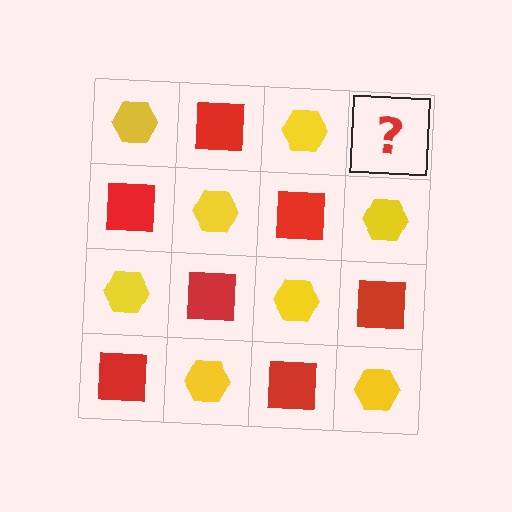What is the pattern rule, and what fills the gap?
The rule is that it alternates yellow hexagon and red square in a checkerboard pattern. The gap should be filled with a red square.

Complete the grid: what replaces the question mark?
The question mark should be replaced with a red square.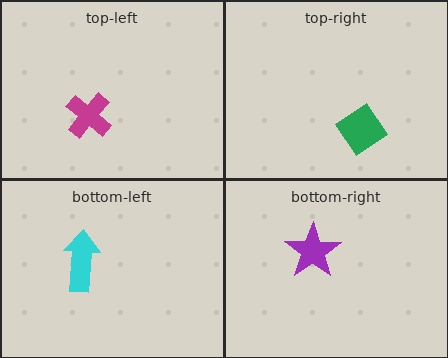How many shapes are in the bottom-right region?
1.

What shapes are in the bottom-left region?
The cyan arrow.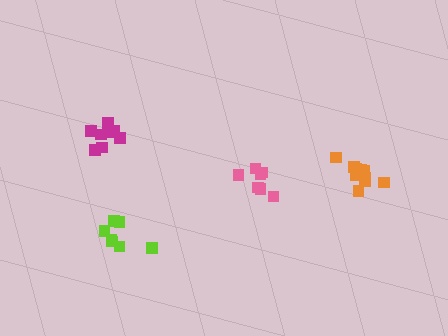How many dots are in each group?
Group 1: 11 dots, Group 2: 7 dots, Group 3: 7 dots, Group 4: 8 dots (33 total).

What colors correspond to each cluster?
The clusters are colored: orange, lime, pink, magenta.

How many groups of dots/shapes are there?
There are 4 groups.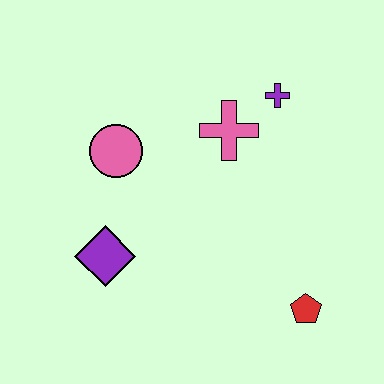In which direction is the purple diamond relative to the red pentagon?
The purple diamond is to the left of the red pentagon.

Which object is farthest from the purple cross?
The purple diamond is farthest from the purple cross.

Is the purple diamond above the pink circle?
No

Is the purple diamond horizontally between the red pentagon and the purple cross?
No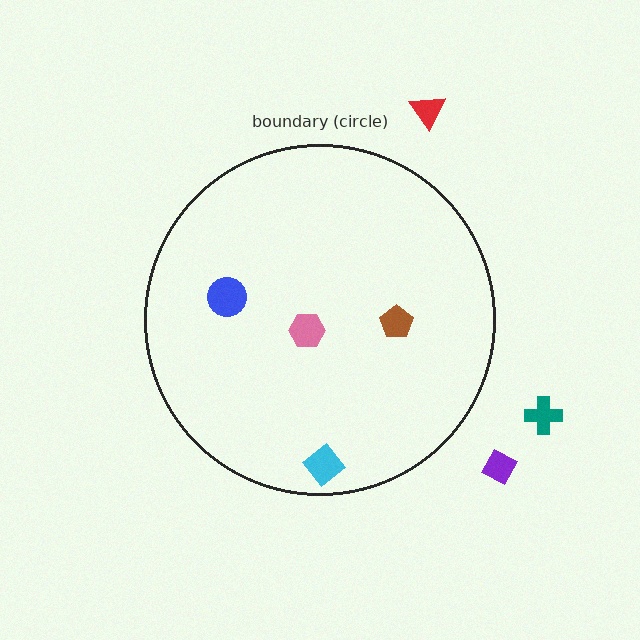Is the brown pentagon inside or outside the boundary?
Inside.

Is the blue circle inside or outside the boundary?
Inside.